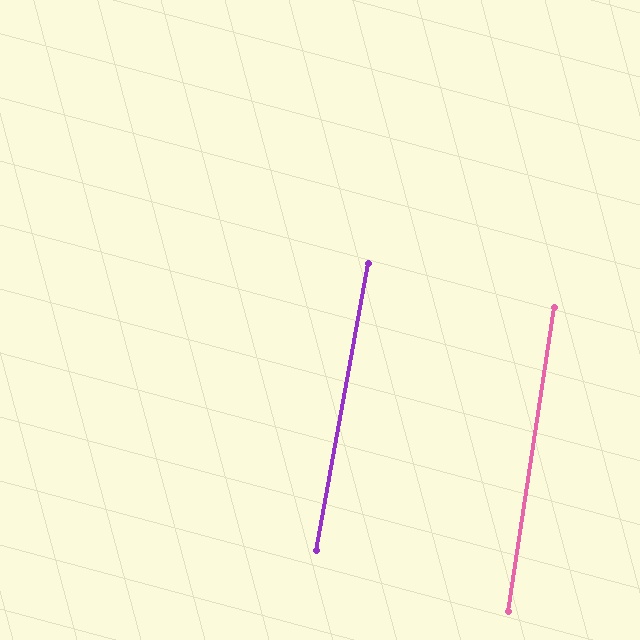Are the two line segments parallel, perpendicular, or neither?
Parallel — their directions differ by only 1.7°.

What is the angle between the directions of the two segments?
Approximately 2 degrees.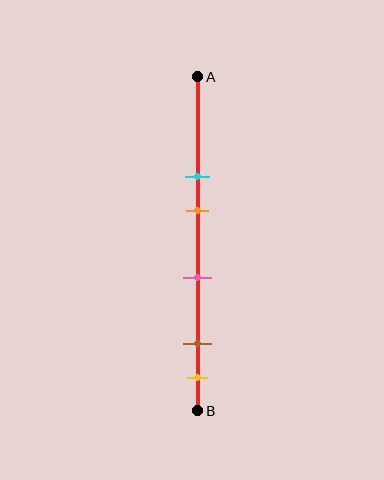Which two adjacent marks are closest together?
The brown and yellow marks are the closest adjacent pair.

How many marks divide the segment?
There are 5 marks dividing the segment.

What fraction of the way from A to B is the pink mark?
The pink mark is approximately 60% (0.6) of the way from A to B.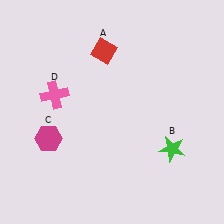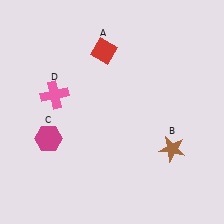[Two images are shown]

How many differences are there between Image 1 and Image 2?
There is 1 difference between the two images.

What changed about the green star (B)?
In Image 1, B is green. In Image 2, it changed to brown.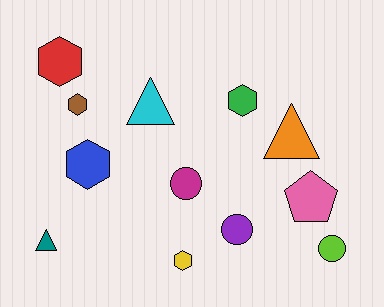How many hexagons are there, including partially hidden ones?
There are 5 hexagons.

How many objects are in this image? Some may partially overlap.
There are 12 objects.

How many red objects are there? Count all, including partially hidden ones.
There is 1 red object.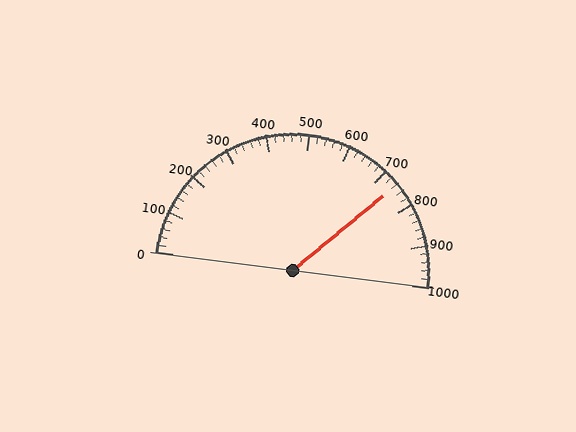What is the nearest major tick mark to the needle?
The nearest major tick mark is 700.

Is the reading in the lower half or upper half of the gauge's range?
The reading is in the upper half of the range (0 to 1000).